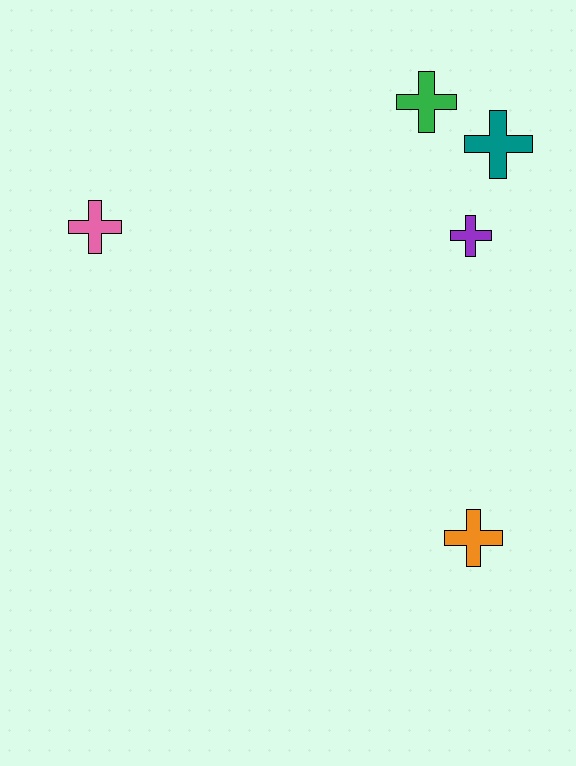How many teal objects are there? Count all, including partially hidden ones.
There is 1 teal object.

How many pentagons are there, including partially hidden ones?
There are no pentagons.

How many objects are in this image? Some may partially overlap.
There are 5 objects.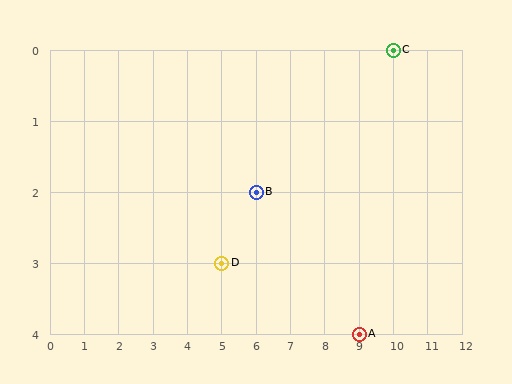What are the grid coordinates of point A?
Point A is at grid coordinates (9, 4).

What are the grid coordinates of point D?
Point D is at grid coordinates (5, 3).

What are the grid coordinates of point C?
Point C is at grid coordinates (10, 0).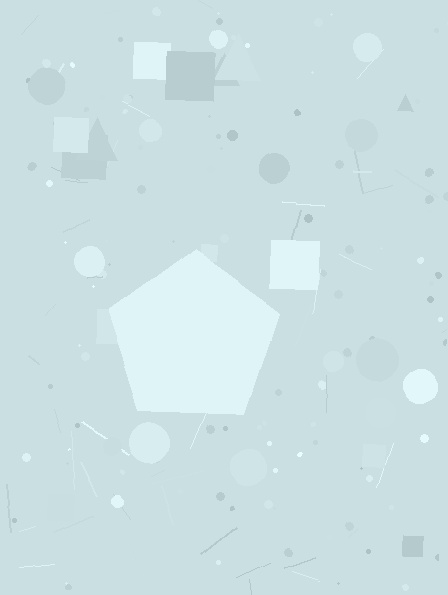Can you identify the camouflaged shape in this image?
The camouflaged shape is a pentagon.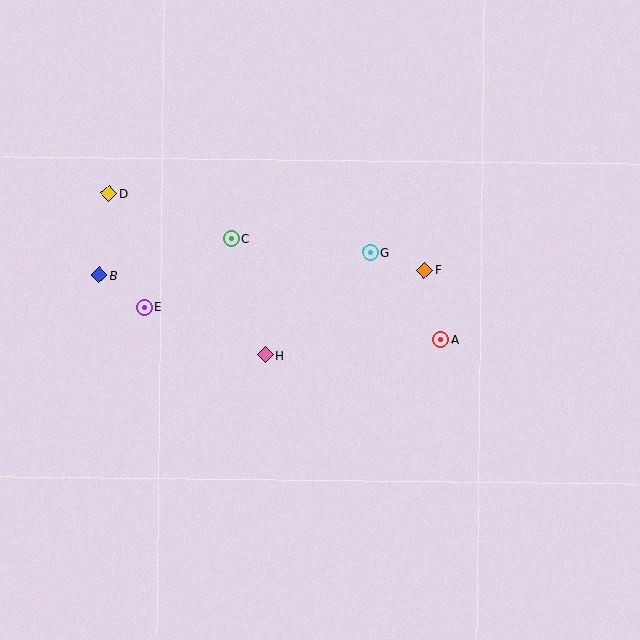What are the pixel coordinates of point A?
Point A is at (441, 339).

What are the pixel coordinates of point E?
Point E is at (144, 307).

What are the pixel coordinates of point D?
Point D is at (109, 193).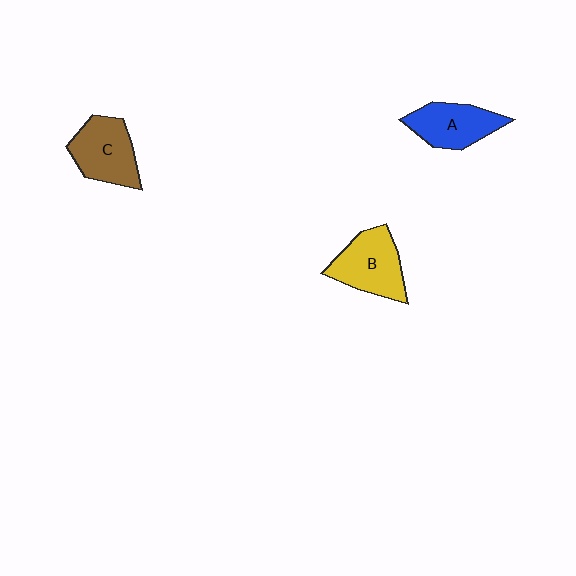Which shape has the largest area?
Shape B (yellow).